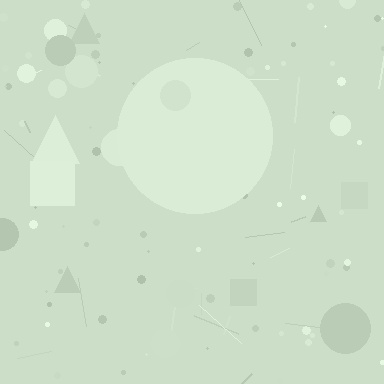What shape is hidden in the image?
A circle is hidden in the image.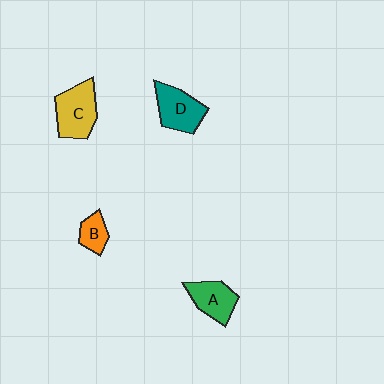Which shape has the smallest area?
Shape B (orange).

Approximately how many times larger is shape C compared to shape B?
Approximately 2.1 times.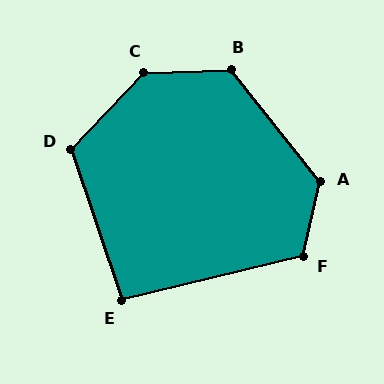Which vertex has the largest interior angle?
C, at approximately 136 degrees.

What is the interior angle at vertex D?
Approximately 118 degrees (obtuse).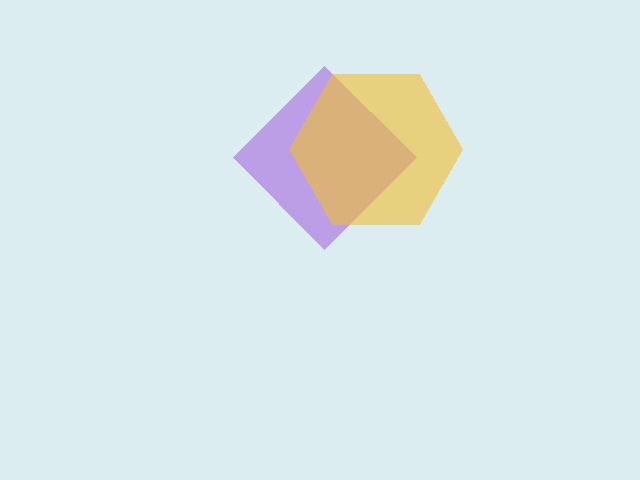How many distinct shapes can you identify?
There are 2 distinct shapes: a purple diamond, a yellow hexagon.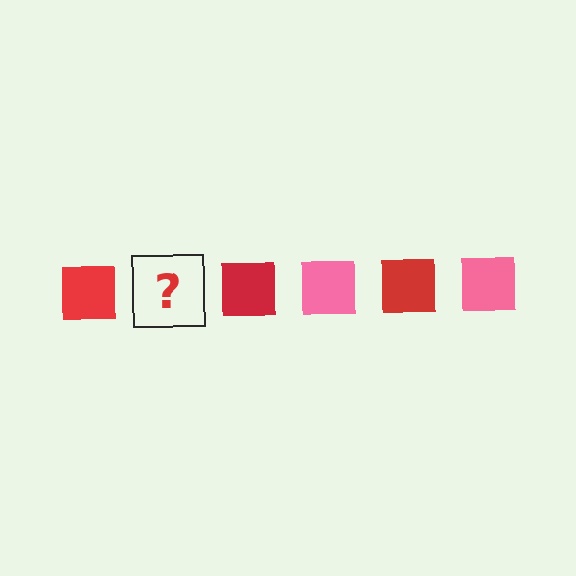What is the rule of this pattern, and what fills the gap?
The rule is that the pattern cycles through red, pink squares. The gap should be filled with a pink square.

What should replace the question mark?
The question mark should be replaced with a pink square.